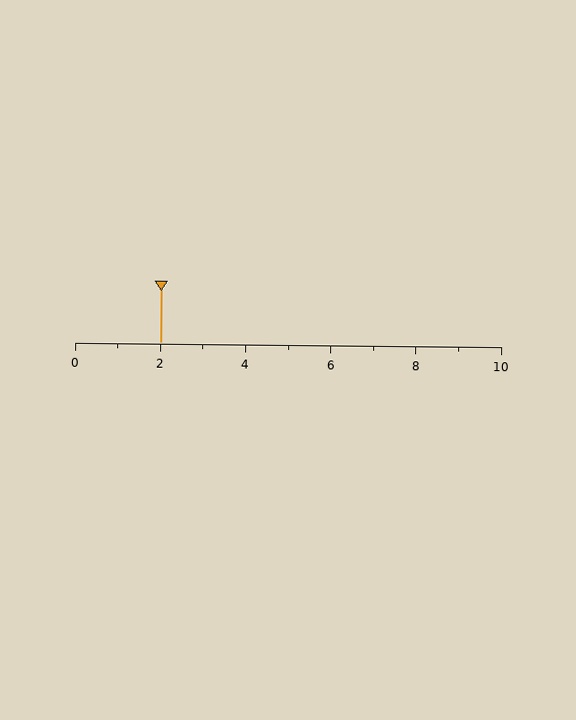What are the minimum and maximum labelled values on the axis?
The axis runs from 0 to 10.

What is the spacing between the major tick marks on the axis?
The major ticks are spaced 2 apart.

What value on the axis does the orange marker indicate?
The marker indicates approximately 2.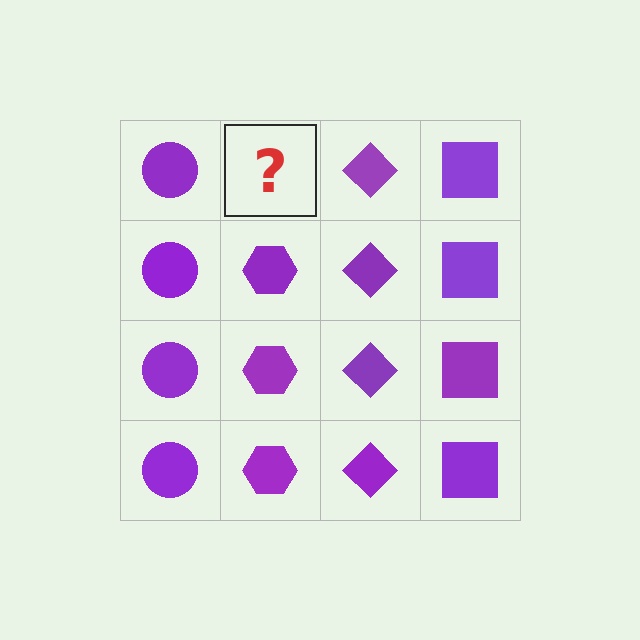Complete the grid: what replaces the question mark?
The question mark should be replaced with a purple hexagon.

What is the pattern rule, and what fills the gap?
The rule is that each column has a consistent shape. The gap should be filled with a purple hexagon.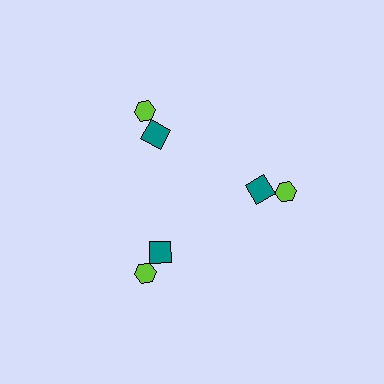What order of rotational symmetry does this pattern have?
This pattern has 3-fold rotational symmetry.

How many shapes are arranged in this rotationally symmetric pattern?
There are 6 shapes, arranged in 3 groups of 2.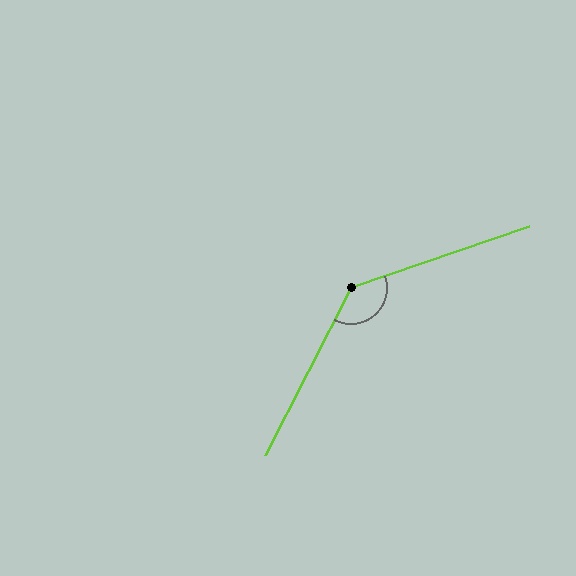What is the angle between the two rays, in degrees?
Approximately 136 degrees.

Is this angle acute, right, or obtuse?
It is obtuse.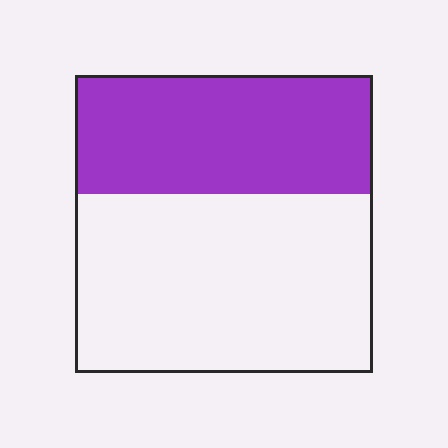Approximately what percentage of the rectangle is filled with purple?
Approximately 40%.